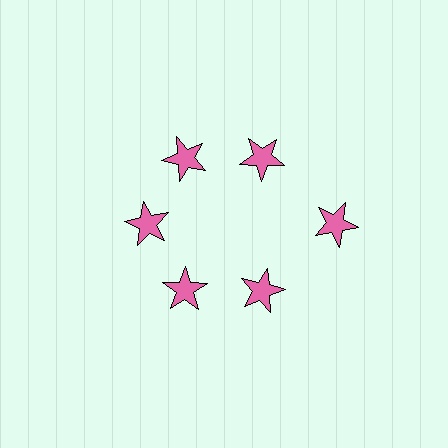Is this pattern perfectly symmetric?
No. The 6 pink stars are arranged in a ring, but one element near the 3 o'clock position is pushed outward from the center, breaking the 6-fold rotational symmetry.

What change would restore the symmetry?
The symmetry would be restored by moving it inward, back onto the ring so that all 6 stars sit at equal angles and equal distance from the center.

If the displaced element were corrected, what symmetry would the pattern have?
It would have 6-fold rotational symmetry — the pattern would map onto itself every 60 degrees.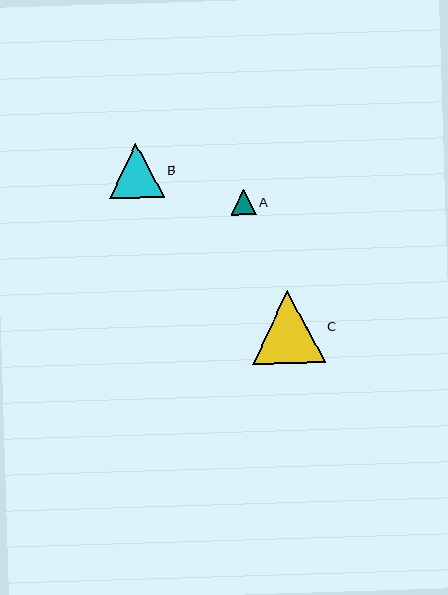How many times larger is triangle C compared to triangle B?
Triangle C is approximately 1.3 times the size of triangle B.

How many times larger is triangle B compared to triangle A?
Triangle B is approximately 2.2 times the size of triangle A.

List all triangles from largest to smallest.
From largest to smallest: C, B, A.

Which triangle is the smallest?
Triangle A is the smallest with a size of approximately 25 pixels.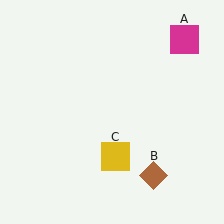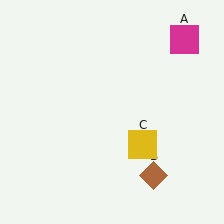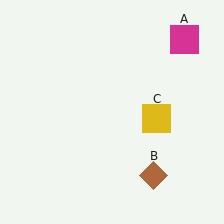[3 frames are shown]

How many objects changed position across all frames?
1 object changed position: yellow square (object C).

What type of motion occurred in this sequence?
The yellow square (object C) rotated counterclockwise around the center of the scene.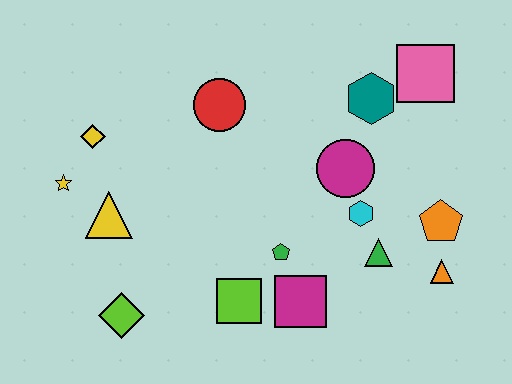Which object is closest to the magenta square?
The green pentagon is closest to the magenta square.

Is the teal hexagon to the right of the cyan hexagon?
Yes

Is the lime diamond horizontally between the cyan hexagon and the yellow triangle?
Yes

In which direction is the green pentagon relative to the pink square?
The green pentagon is below the pink square.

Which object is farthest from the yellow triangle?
The pink square is farthest from the yellow triangle.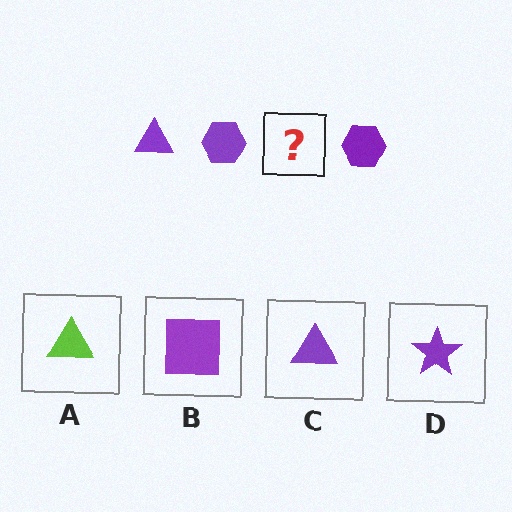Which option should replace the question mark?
Option C.